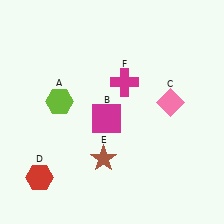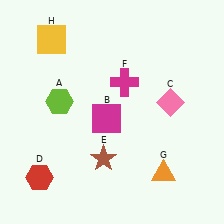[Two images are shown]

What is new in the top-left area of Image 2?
A yellow square (H) was added in the top-left area of Image 2.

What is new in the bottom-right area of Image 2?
An orange triangle (G) was added in the bottom-right area of Image 2.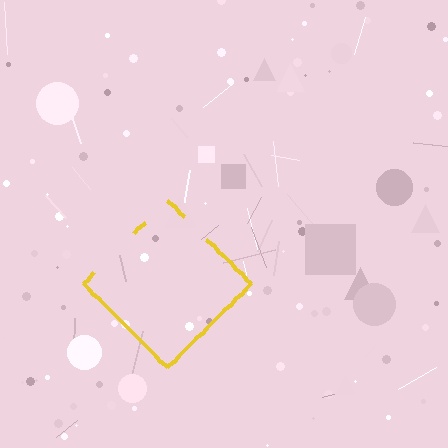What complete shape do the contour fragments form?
The contour fragments form a diamond.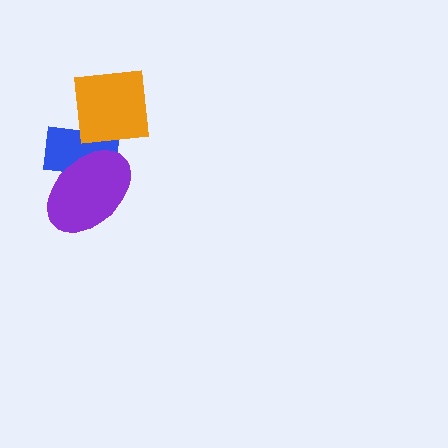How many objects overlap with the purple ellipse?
1 object overlaps with the purple ellipse.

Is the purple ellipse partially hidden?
No, no other shape covers it.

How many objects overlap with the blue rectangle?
2 objects overlap with the blue rectangle.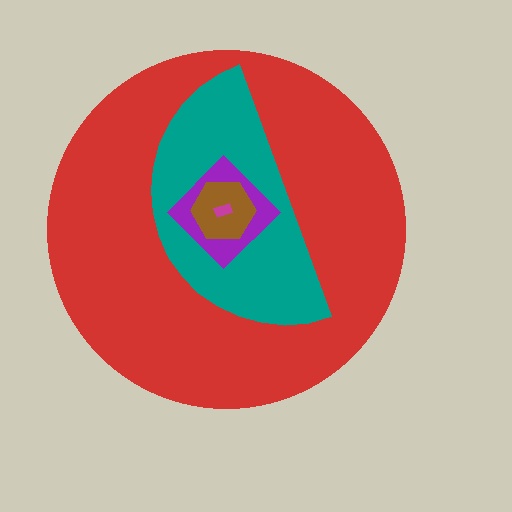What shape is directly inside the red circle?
The teal semicircle.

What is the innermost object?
The magenta rectangle.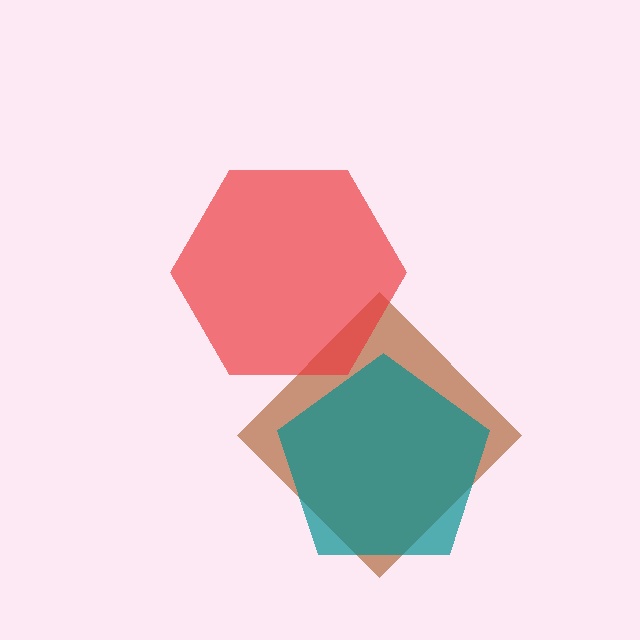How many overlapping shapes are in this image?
There are 3 overlapping shapes in the image.